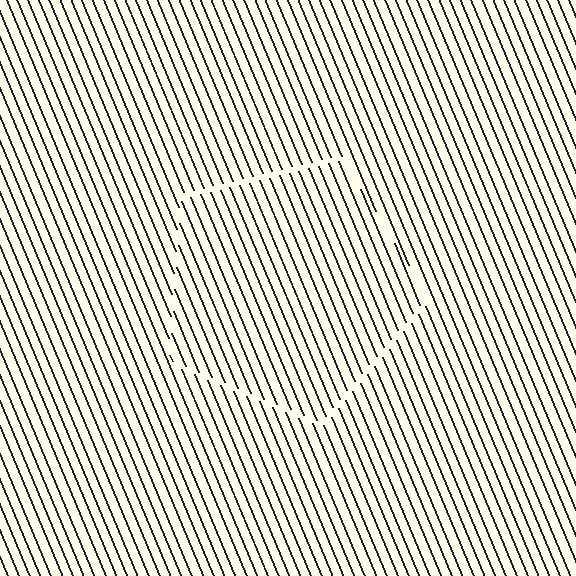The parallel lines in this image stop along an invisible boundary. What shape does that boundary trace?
An illusory pentagon. The interior of the shape contains the same grating, shifted by half a period — the contour is defined by the phase discontinuity where line-ends from the inner and outer gratings abut.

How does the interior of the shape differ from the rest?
The interior of the shape contains the same grating, shifted by half a period — the contour is defined by the phase discontinuity where line-ends from the inner and outer gratings abut.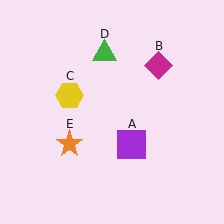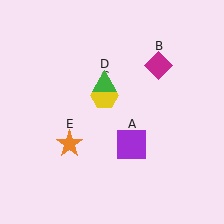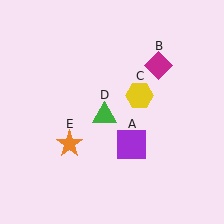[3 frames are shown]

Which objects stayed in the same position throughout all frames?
Purple square (object A) and magenta diamond (object B) and orange star (object E) remained stationary.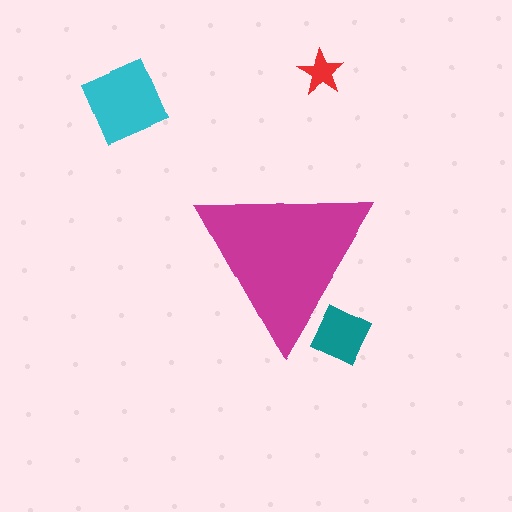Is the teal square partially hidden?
Yes, the teal square is partially hidden behind the magenta triangle.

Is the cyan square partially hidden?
No, the cyan square is fully visible.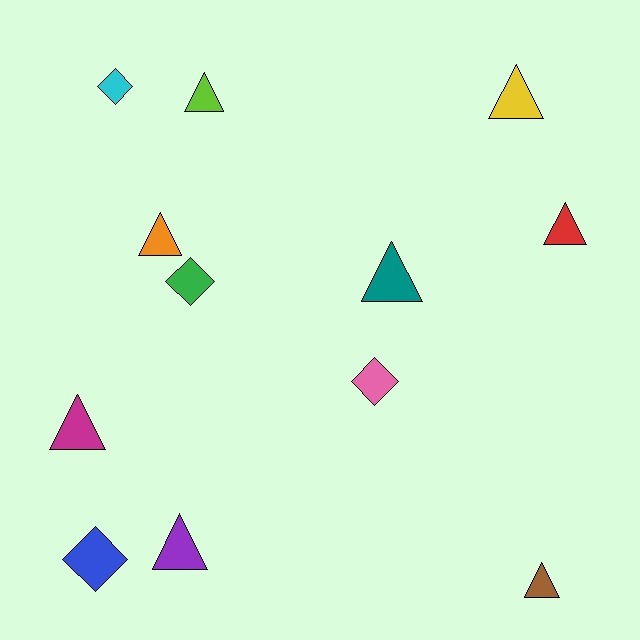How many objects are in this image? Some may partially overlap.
There are 12 objects.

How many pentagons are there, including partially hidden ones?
There are no pentagons.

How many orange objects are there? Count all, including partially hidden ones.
There is 1 orange object.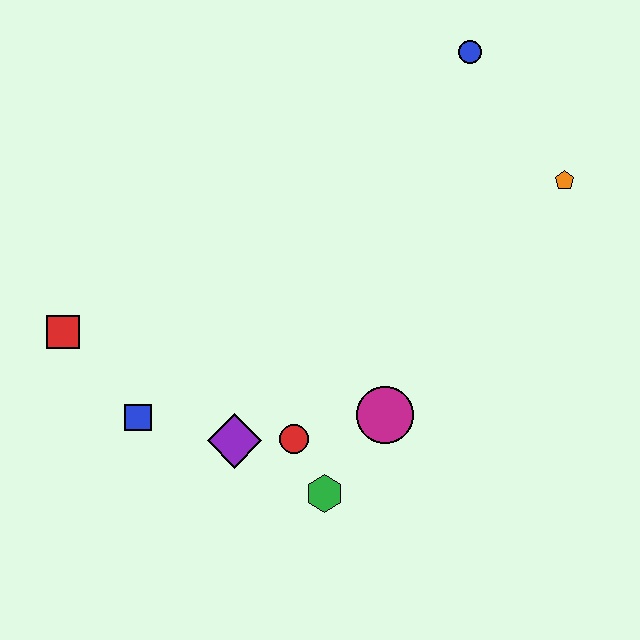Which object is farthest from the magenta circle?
The blue circle is farthest from the magenta circle.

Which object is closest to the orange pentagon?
The blue circle is closest to the orange pentagon.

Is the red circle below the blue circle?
Yes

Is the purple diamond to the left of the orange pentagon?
Yes